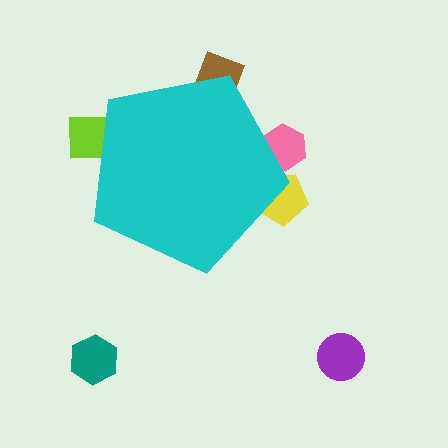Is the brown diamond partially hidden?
Yes, the brown diamond is partially hidden behind the cyan pentagon.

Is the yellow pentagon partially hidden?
Yes, the yellow pentagon is partially hidden behind the cyan pentagon.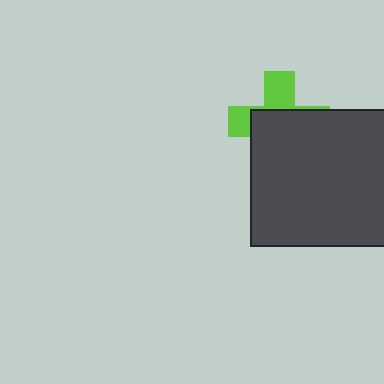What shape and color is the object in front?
The object in front is a dark gray rectangle.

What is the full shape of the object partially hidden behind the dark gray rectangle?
The partially hidden object is a lime cross.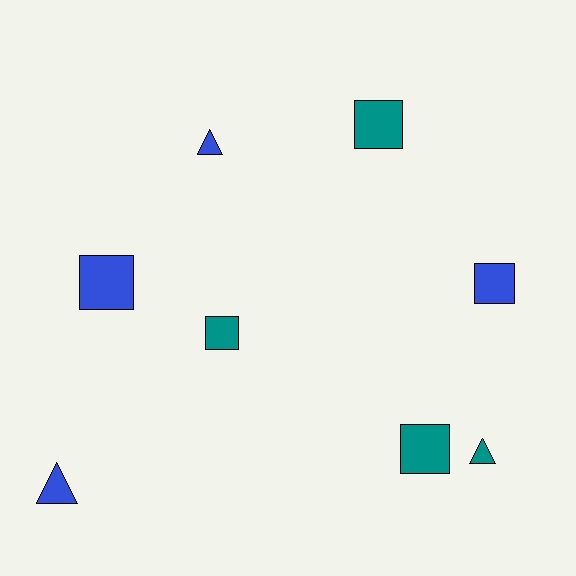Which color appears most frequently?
Blue, with 4 objects.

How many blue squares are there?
There are 2 blue squares.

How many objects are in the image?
There are 8 objects.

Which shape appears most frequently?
Square, with 5 objects.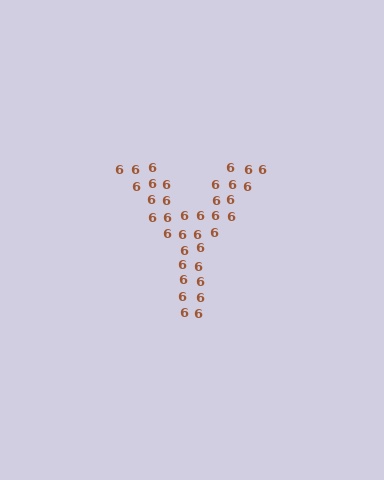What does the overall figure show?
The overall figure shows the letter Y.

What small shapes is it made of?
It is made of small digit 6's.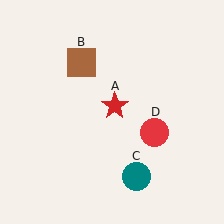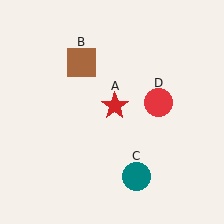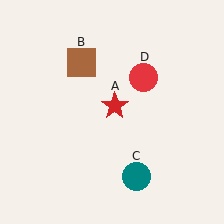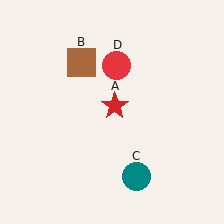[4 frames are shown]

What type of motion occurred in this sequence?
The red circle (object D) rotated counterclockwise around the center of the scene.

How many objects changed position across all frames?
1 object changed position: red circle (object D).